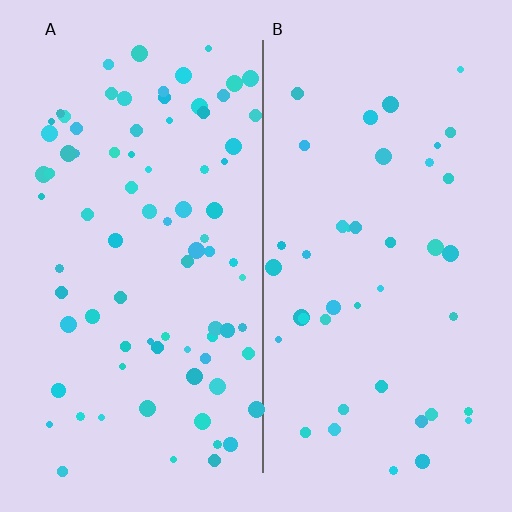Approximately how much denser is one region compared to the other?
Approximately 1.9× — region A over region B.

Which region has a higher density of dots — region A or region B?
A (the left).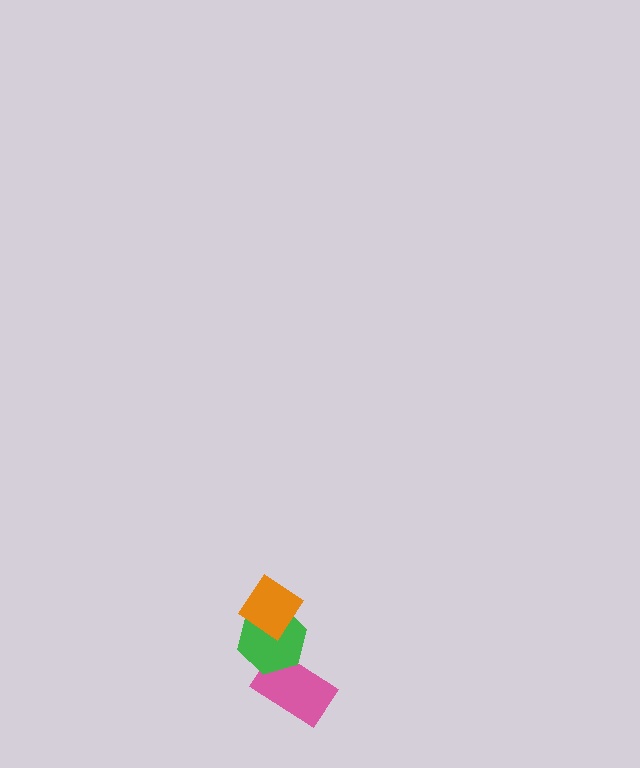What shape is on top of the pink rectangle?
The green hexagon is on top of the pink rectangle.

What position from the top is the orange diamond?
The orange diamond is 1st from the top.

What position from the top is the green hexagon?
The green hexagon is 2nd from the top.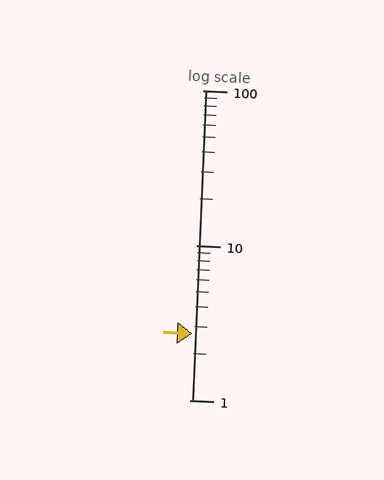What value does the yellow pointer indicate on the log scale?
The pointer indicates approximately 2.7.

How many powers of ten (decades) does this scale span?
The scale spans 2 decades, from 1 to 100.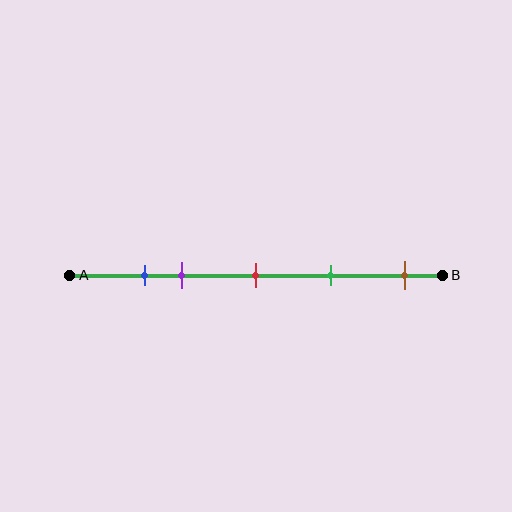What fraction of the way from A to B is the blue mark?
The blue mark is approximately 20% (0.2) of the way from A to B.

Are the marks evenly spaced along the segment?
No, the marks are not evenly spaced.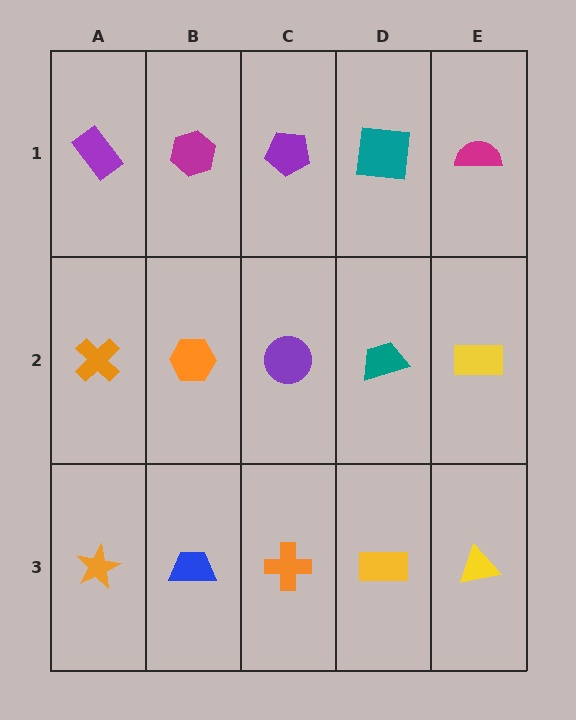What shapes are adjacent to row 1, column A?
An orange cross (row 2, column A), a magenta hexagon (row 1, column B).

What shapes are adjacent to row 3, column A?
An orange cross (row 2, column A), a blue trapezoid (row 3, column B).